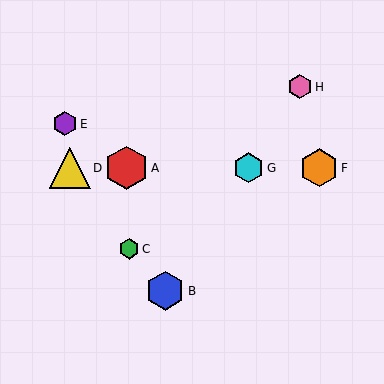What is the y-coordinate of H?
Object H is at y≈87.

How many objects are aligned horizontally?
4 objects (A, D, F, G) are aligned horizontally.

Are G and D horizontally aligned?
Yes, both are at y≈168.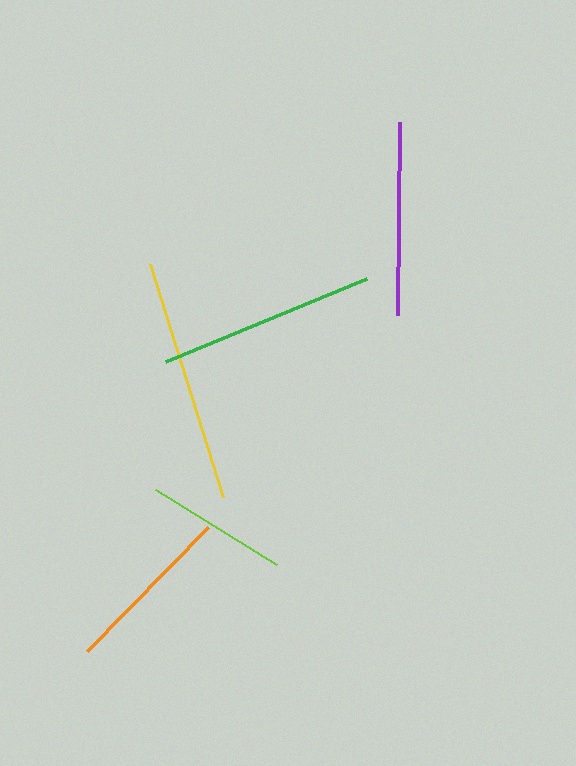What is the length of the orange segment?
The orange segment is approximately 173 pixels long.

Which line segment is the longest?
The yellow line is the longest at approximately 244 pixels.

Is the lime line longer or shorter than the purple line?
The purple line is longer than the lime line.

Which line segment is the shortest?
The lime line is the shortest at approximately 142 pixels.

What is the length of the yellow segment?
The yellow segment is approximately 244 pixels long.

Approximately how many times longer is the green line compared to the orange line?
The green line is approximately 1.3 times the length of the orange line.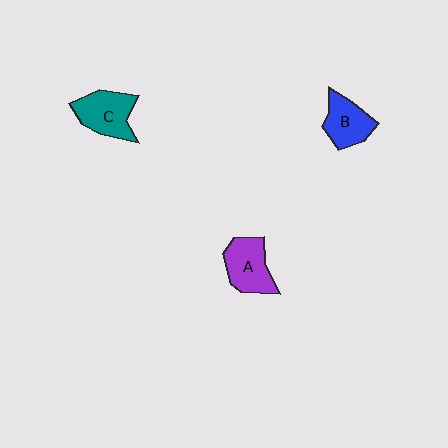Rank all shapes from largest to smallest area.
From largest to smallest: C (teal), A (purple), B (blue).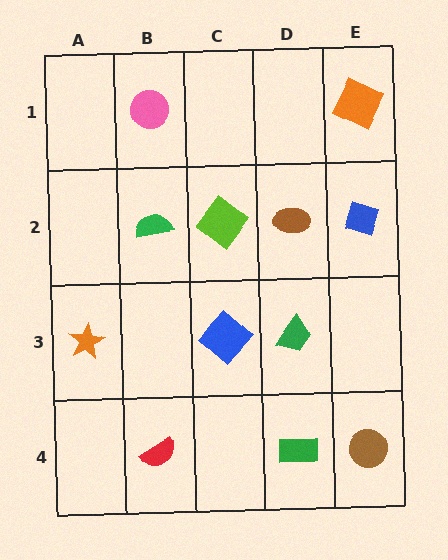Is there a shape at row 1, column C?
No, that cell is empty.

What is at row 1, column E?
An orange square.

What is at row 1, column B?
A pink circle.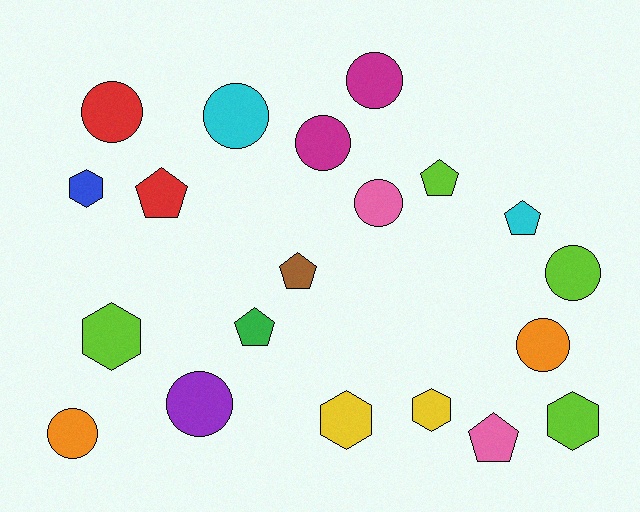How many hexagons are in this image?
There are 5 hexagons.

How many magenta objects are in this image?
There are 2 magenta objects.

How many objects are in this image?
There are 20 objects.